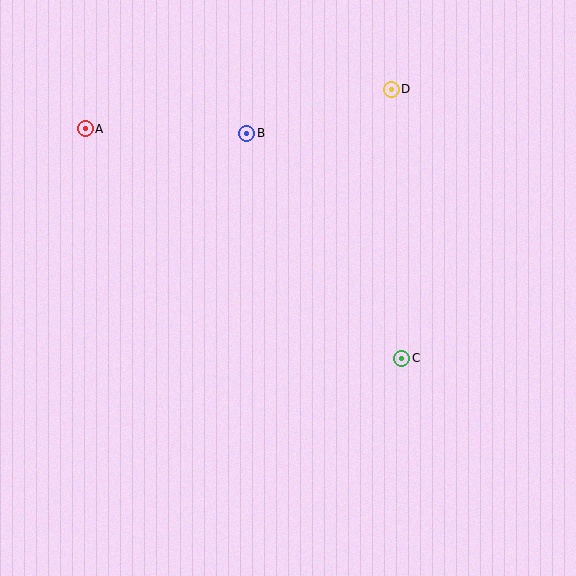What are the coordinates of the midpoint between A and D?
The midpoint between A and D is at (238, 109).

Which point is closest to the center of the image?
Point C at (402, 358) is closest to the center.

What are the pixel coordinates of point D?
Point D is at (391, 89).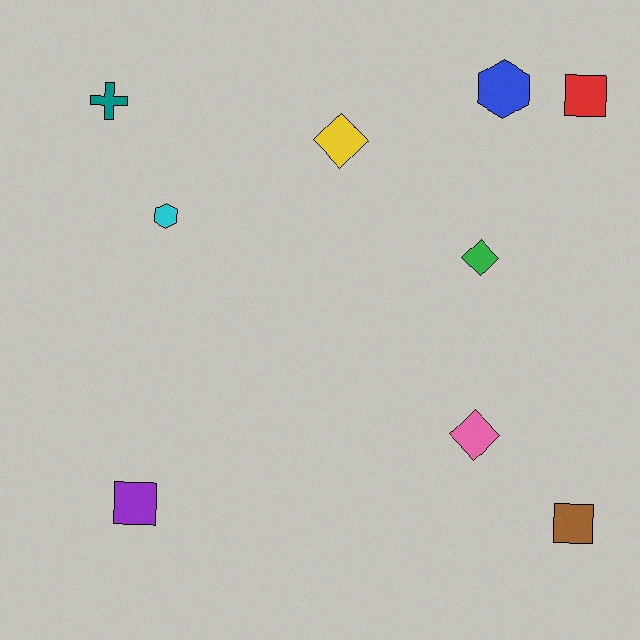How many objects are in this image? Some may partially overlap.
There are 9 objects.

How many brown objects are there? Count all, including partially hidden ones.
There is 1 brown object.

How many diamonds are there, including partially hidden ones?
There are 3 diamonds.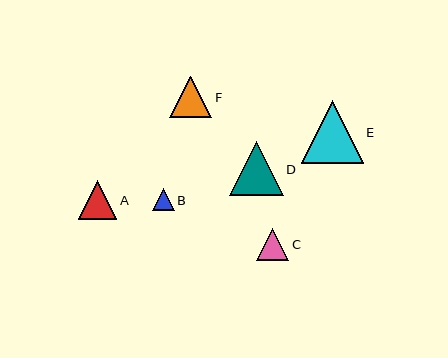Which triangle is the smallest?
Triangle B is the smallest with a size of approximately 22 pixels.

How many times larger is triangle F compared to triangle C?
Triangle F is approximately 1.3 times the size of triangle C.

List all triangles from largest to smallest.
From largest to smallest: E, D, F, A, C, B.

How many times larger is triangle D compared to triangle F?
Triangle D is approximately 1.3 times the size of triangle F.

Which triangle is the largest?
Triangle E is the largest with a size of approximately 62 pixels.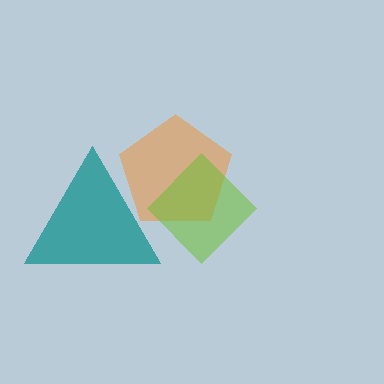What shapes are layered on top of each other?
The layered shapes are: a teal triangle, an orange pentagon, a lime diamond.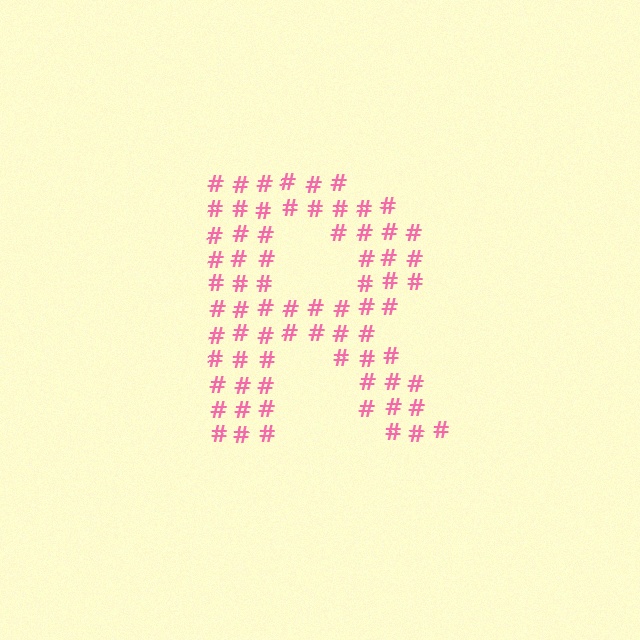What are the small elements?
The small elements are hash symbols.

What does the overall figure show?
The overall figure shows the letter R.